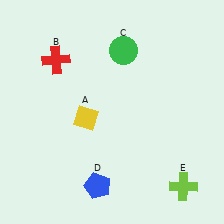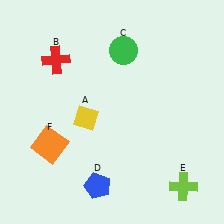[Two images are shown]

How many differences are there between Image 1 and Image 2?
There is 1 difference between the two images.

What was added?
An orange square (F) was added in Image 2.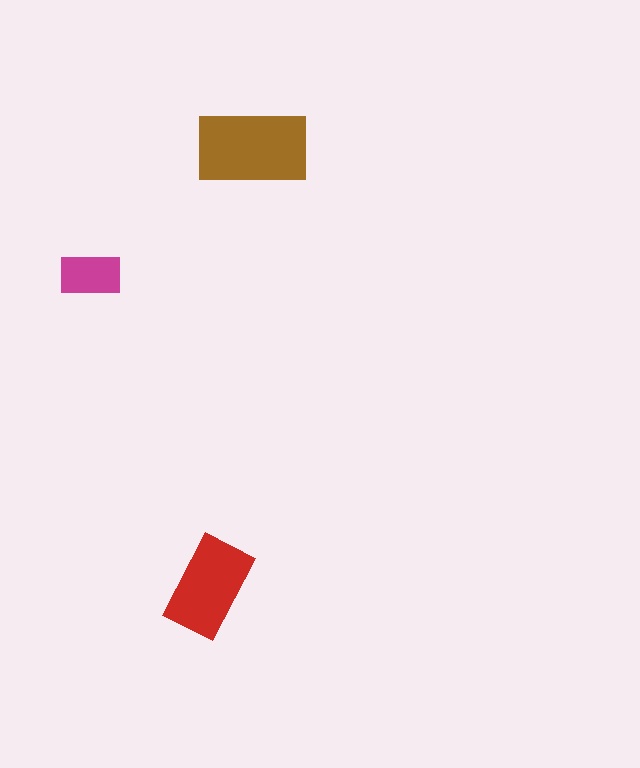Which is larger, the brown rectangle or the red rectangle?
The brown one.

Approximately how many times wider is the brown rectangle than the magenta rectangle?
About 2 times wider.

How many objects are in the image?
There are 3 objects in the image.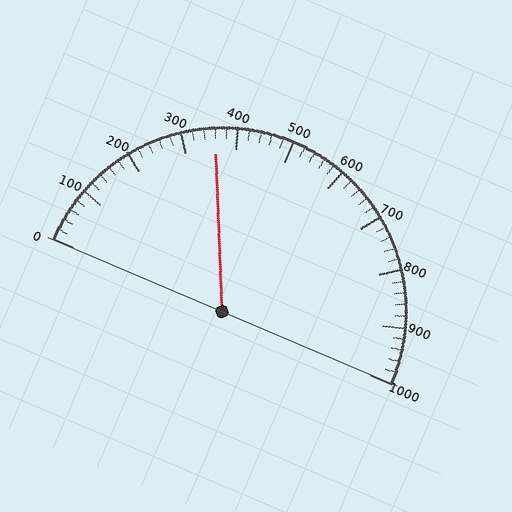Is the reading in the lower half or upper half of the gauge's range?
The reading is in the lower half of the range (0 to 1000).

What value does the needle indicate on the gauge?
The needle indicates approximately 360.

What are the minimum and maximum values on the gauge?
The gauge ranges from 0 to 1000.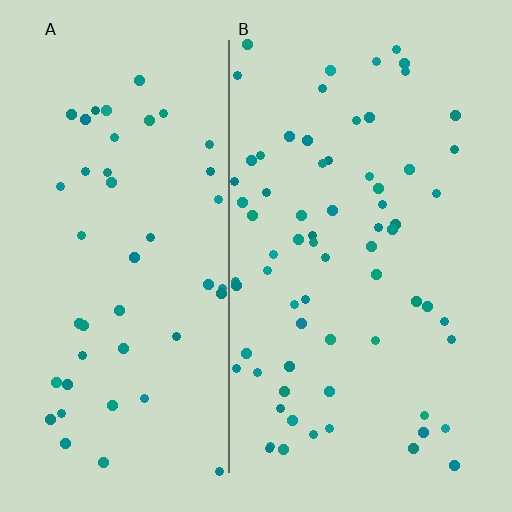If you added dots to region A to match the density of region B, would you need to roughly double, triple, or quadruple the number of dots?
Approximately double.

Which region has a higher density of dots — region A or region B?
B (the right).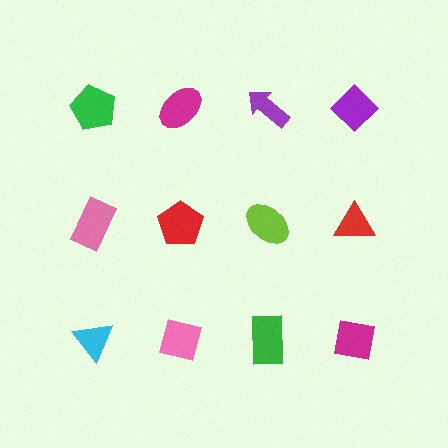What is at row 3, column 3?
A green rectangle.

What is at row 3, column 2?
A pink square.